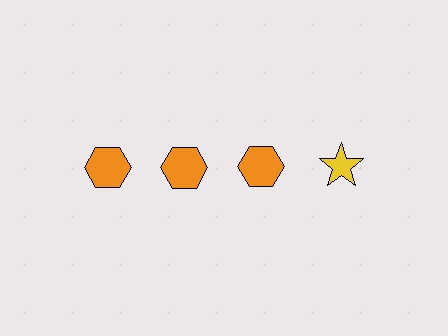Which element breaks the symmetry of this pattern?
The yellow star in the top row, second from right column breaks the symmetry. All other shapes are orange hexagons.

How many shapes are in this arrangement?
There are 4 shapes arranged in a grid pattern.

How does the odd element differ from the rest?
It differs in both color (yellow instead of orange) and shape (star instead of hexagon).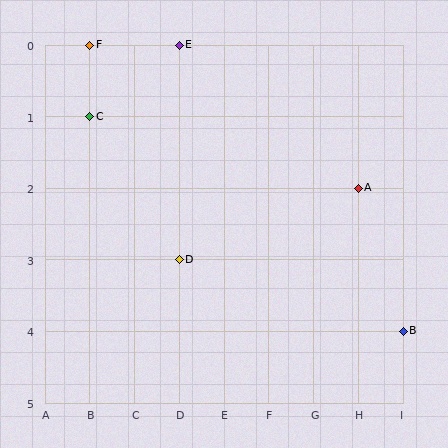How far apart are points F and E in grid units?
Points F and E are 2 columns apart.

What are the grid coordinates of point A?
Point A is at grid coordinates (H, 2).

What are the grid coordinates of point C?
Point C is at grid coordinates (B, 1).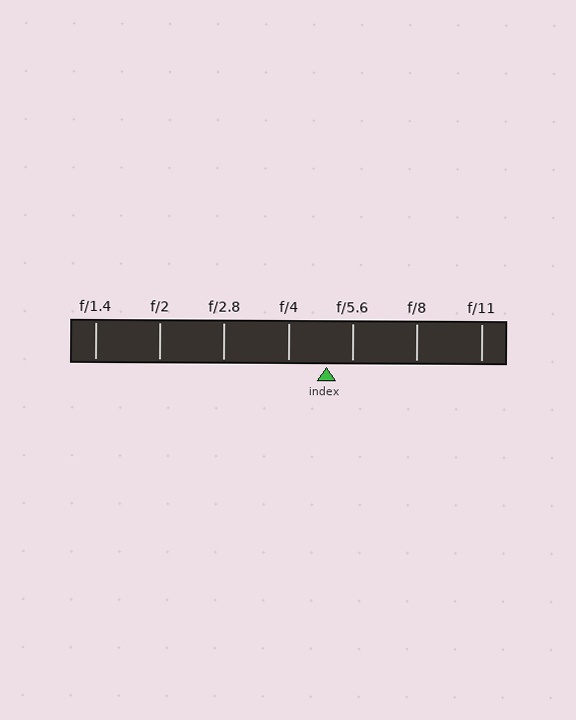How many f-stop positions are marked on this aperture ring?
There are 7 f-stop positions marked.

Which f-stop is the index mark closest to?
The index mark is closest to f/5.6.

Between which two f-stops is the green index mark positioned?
The index mark is between f/4 and f/5.6.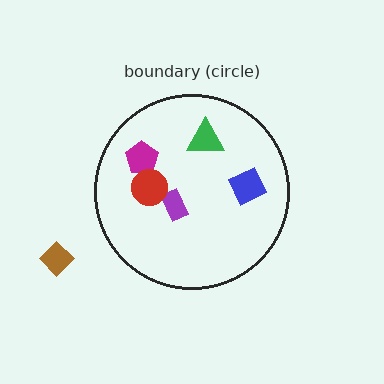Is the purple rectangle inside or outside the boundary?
Inside.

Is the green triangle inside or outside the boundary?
Inside.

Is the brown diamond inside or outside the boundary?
Outside.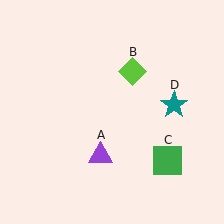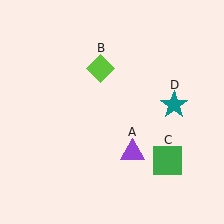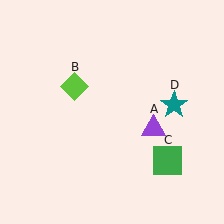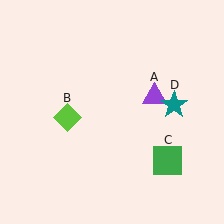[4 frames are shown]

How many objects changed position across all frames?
2 objects changed position: purple triangle (object A), lime diamond (object B).